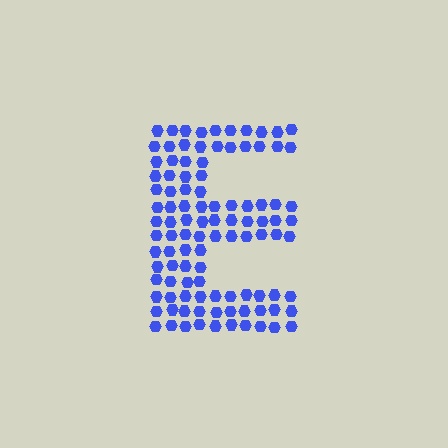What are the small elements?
The small elements are hexagons.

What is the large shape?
The large shape is the letter E.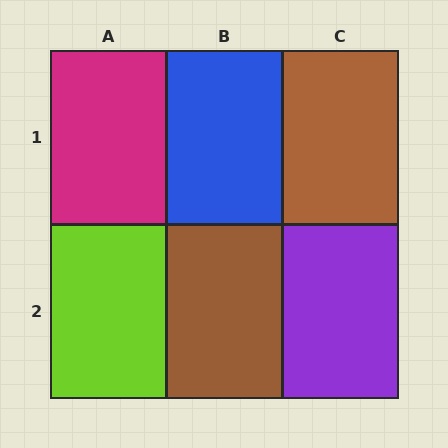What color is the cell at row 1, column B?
Blue.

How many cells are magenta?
1 cell is magenta.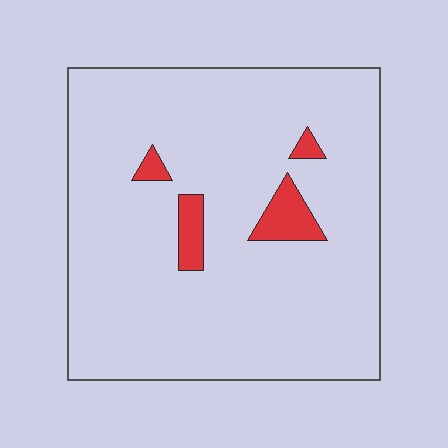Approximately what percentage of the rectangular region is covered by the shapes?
Approximately 5%.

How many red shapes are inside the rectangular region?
4.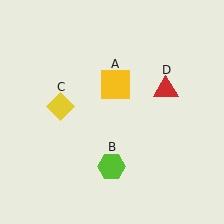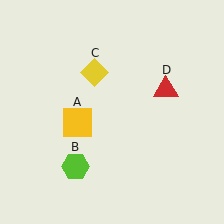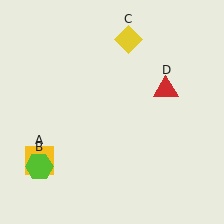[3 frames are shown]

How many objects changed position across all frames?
3 objects changed position: yellow square (object A), lime hexagon (object B), yellow diamond (object C).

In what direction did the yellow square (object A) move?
The yellow square (object A) moved down and to the left.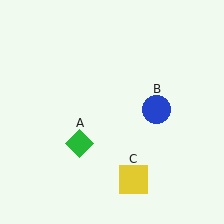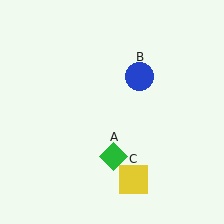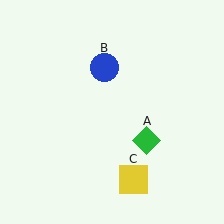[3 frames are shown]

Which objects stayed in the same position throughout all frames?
Yellow square (object C) remained stationary.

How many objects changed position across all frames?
2 objects changed position: green diamond (object A), blue circle (object B).